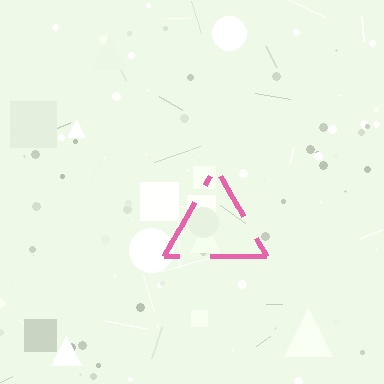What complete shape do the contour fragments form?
The contour fragments form a triangle.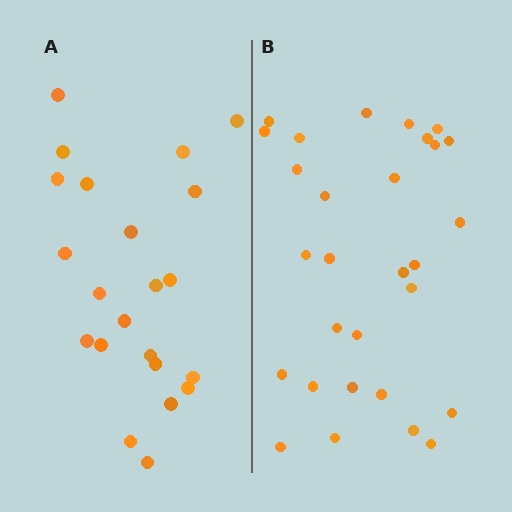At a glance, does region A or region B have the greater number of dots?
Region B (the right region) has more dots.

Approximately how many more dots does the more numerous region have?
Region B has roughly 8 or so more dots than region A.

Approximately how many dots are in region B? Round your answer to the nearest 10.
About 30 dots. (The exact count is 29, which rounds to 30.)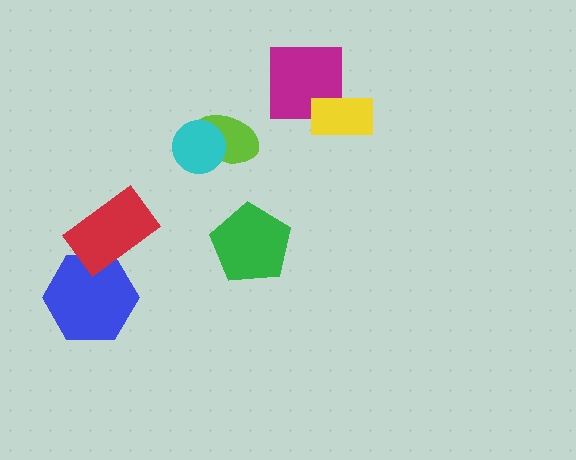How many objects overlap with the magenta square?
1 object overlaps with the magenta square.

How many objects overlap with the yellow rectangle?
1 object overlaps with the yellow rectangle.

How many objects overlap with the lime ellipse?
1 object overlaps with the lime ellipse.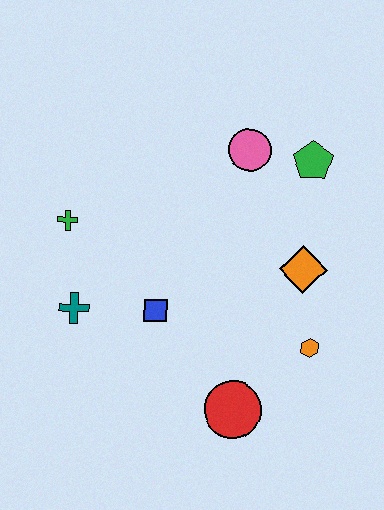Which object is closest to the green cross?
The teal cross is closest to the green cross.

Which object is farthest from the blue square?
The green pentagon is farthest from the blue square.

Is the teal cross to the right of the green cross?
Yes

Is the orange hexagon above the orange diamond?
No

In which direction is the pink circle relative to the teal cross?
The pink circle is to the right of the teal cross.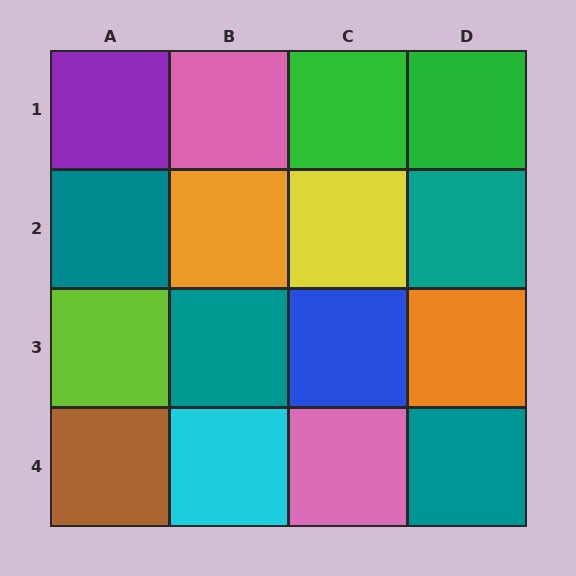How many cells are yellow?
1 cell is yellow.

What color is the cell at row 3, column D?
Orange.